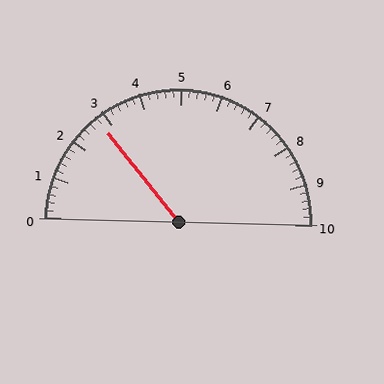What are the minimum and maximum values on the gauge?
The gauge ranges from 0 to 10.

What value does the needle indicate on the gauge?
The needle indicates approximately 2.8.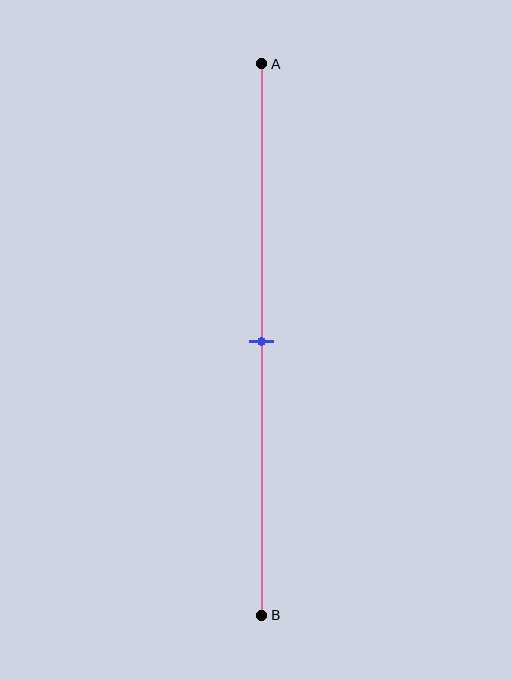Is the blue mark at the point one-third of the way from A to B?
No, the mark is at about 50% from A, not at the 33% one-third point.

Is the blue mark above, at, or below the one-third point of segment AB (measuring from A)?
The blue mark is below the one-third point of segment AB.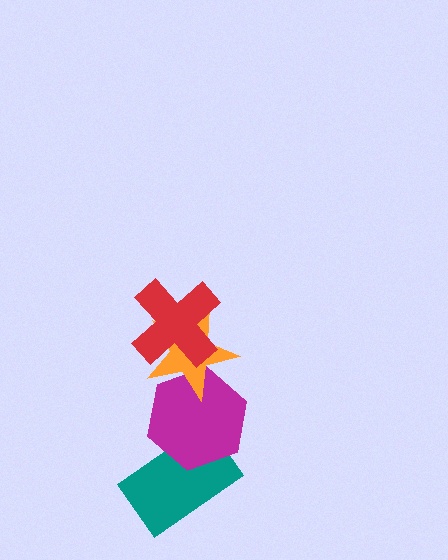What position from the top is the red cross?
The red cross is 1st from the top.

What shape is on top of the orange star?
The red cross is on top of the orange star.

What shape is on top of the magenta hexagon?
The orange star is on top of the magenta hexagon.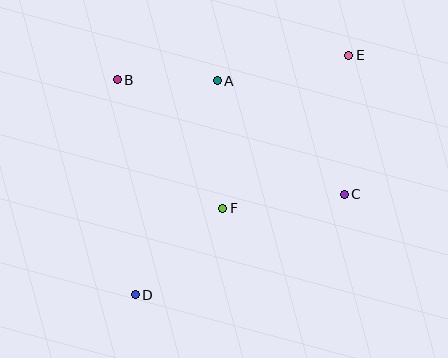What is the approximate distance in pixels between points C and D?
The distance between C and D is approximately 232 pixels.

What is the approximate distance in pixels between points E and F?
The distance between E and F is approximately 198 pixels.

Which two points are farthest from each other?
Points D and E are farthest from each other.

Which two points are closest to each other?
Points A and B are closest to each other.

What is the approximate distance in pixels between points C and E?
The distance between C and E is approximately 139 pixels.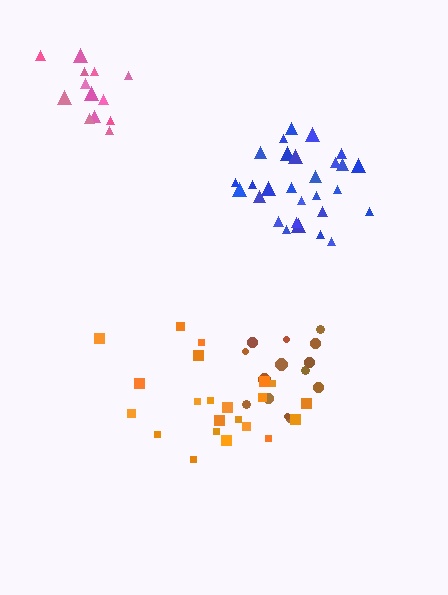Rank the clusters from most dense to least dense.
blue, pink, orange, brown.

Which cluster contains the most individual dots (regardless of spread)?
Blue (28).